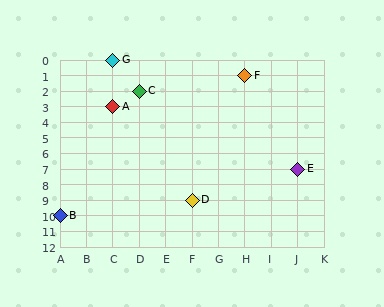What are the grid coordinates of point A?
Point A is at grid coordinates (C, 3).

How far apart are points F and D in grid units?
Points F and D are 2 columns and 8 rows apart (about 8.2 grid units diagonally).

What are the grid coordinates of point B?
Point B is at grid coordinates (A, 10).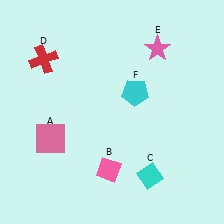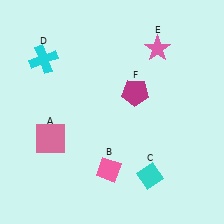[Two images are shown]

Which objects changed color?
D changed from red to cyan. F changed from cyan to magenta.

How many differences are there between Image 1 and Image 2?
There are 2 differences between the two images.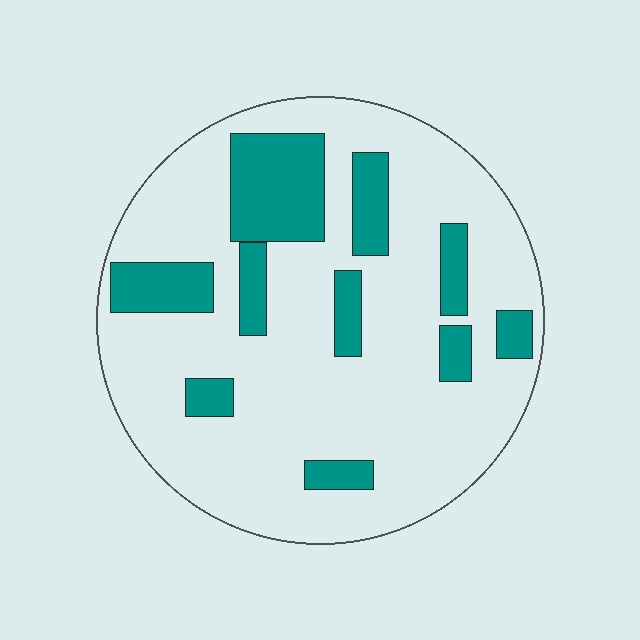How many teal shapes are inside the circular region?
10.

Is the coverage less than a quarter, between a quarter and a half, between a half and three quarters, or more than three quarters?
Less than a quarter.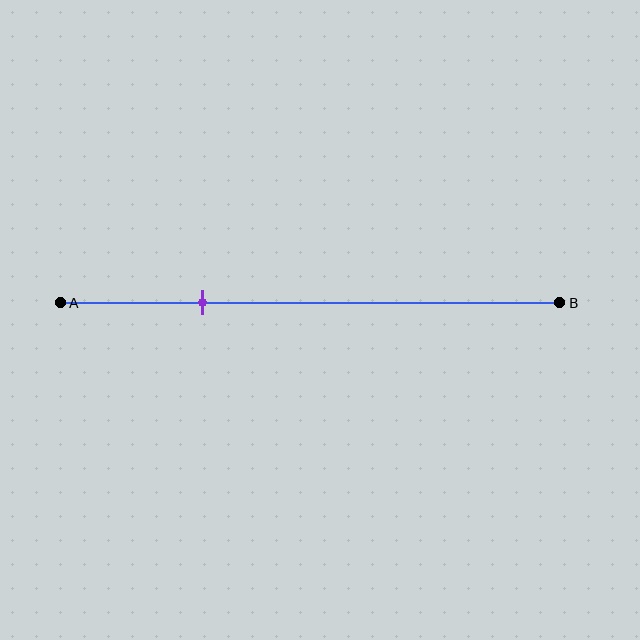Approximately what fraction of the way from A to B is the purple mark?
The purple mark is approximately 30% of the way from A to B.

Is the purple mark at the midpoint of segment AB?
No, the mark is at about 30% from A, not at the 50% midpoint.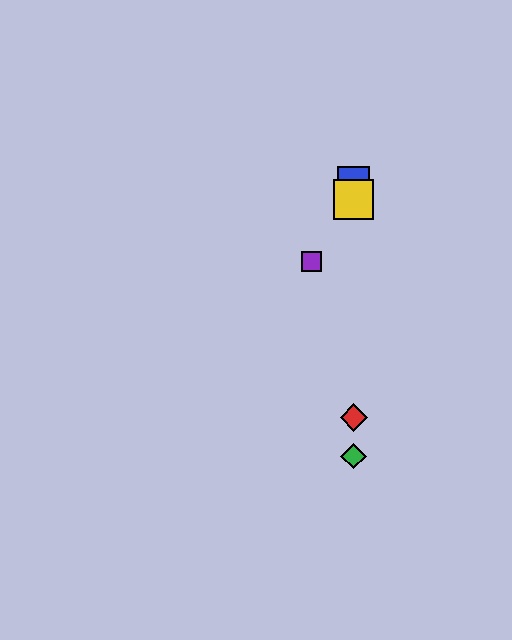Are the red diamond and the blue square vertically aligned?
Yes, both are at x≈354.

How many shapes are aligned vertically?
4 shapes (the red diamond, the blue square, the green diamond, the yellow square) are aligned vertically.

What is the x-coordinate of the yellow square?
The yellow square is at x≈354.